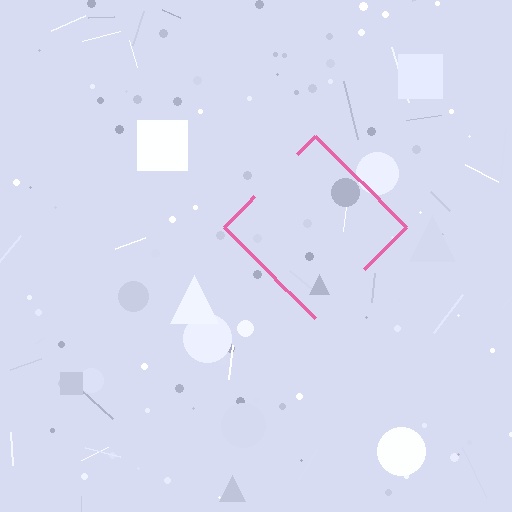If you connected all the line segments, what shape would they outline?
They would outline a diamond.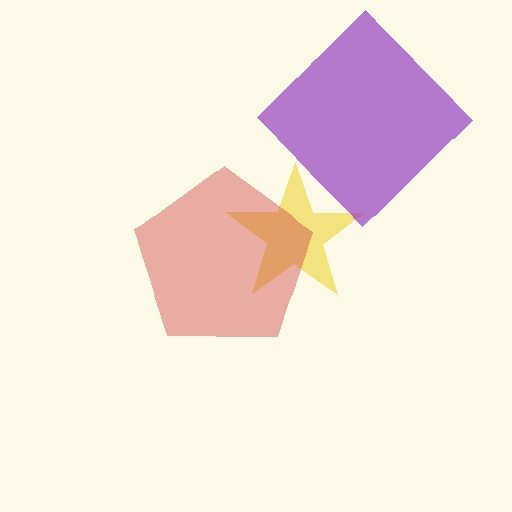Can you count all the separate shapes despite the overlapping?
Yes, there are 3 separate shapes.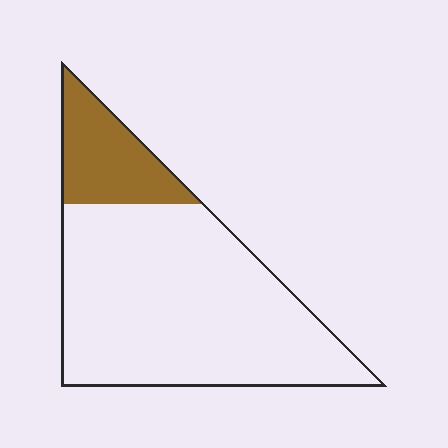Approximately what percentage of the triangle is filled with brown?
Approximately 20%.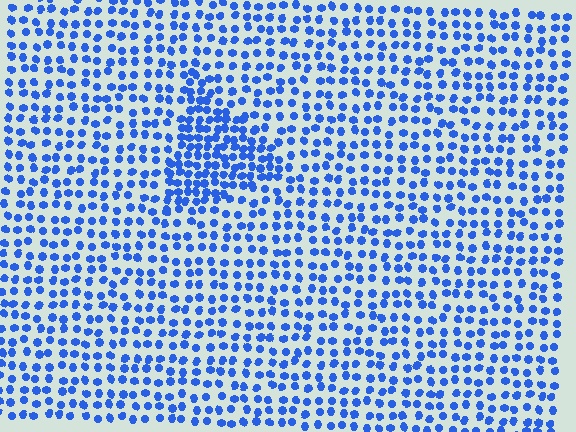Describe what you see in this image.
The image contains small blue elements arranged at two different densities. A triangle-shaped region is visible where the elements are more densely packed than the surrounding area.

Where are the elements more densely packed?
The elements are more densely packed inside the triangle boundary.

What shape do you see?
I see a triangle.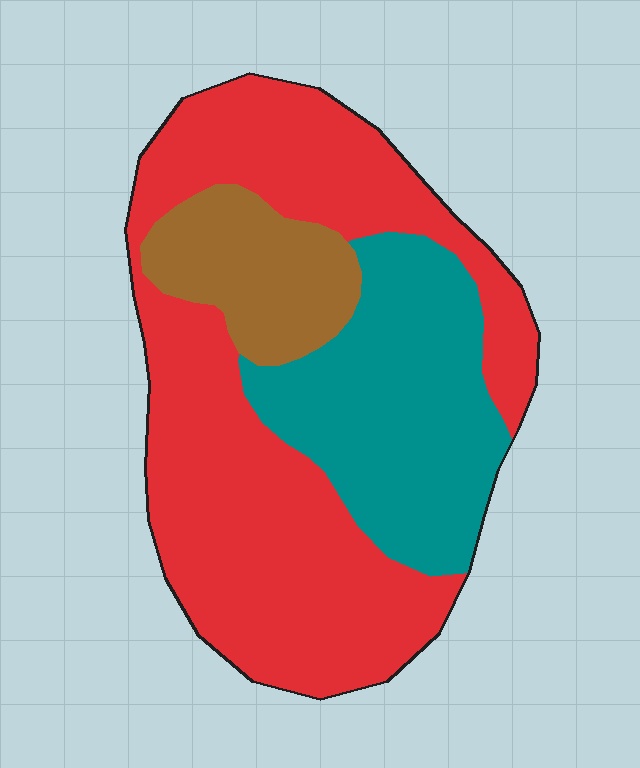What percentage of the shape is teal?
Teal covers around 30% of the shape.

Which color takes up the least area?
Brown, at roughly 15%.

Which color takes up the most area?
Red, at roughly 60%.